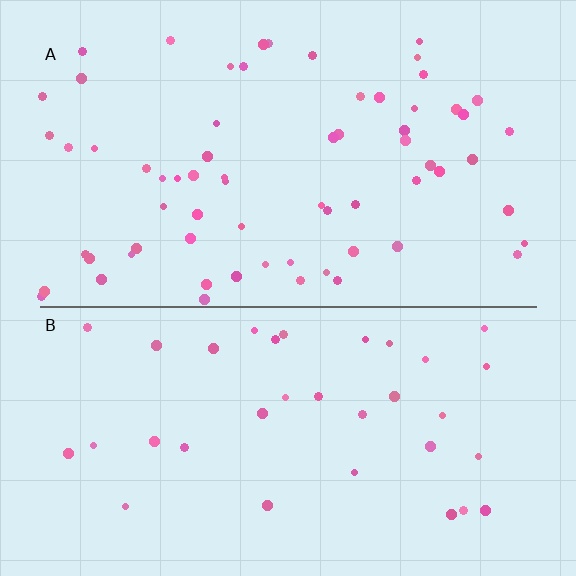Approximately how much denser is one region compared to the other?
Approximately 2.0× — region A over region B.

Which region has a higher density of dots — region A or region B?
A (the top).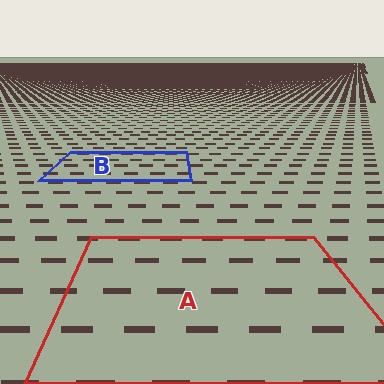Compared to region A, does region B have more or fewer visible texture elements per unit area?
Region B has more texture elements per unit area — they are packed more densely because it is farther away.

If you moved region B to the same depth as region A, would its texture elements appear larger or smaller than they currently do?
They would appear larger. At a closer depth, the same texture elements are projected at a bigger on-screen size.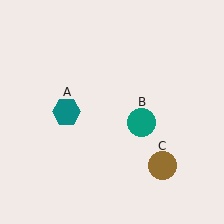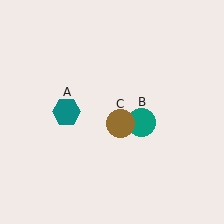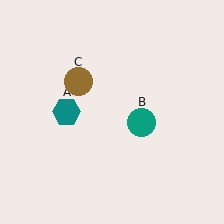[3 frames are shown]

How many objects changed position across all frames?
1 object changed position: brown circle (object C).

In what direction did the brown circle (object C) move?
The brown circle (object C) moved up and to the left.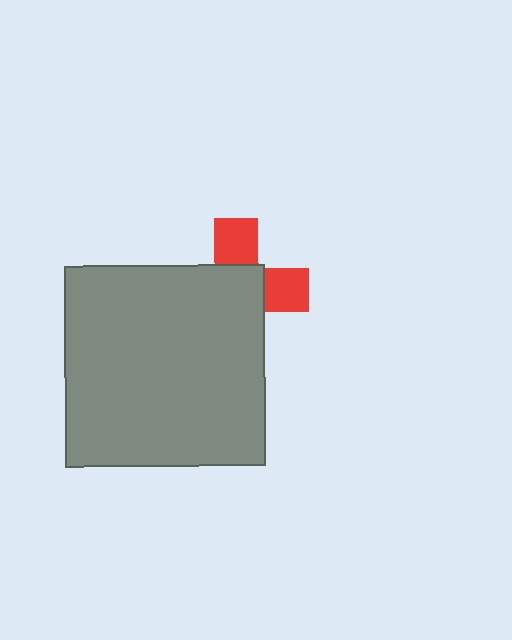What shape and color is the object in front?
The object in front is a gray square.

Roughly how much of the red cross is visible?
A small part of it is visible (roughly 37%).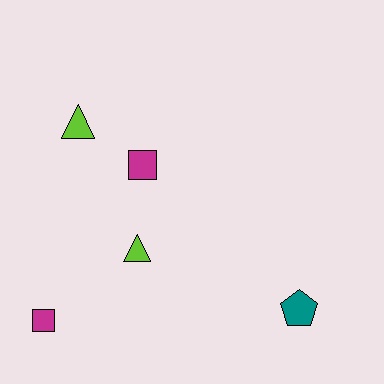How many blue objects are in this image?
There are no blue objects.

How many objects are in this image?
There are 5 objects.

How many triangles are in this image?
There are 2 triangles.